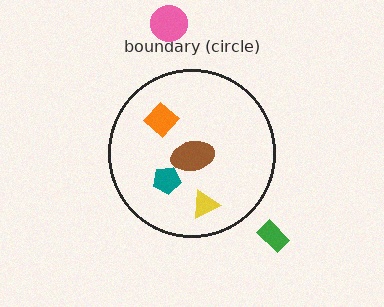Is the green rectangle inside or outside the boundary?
Outside.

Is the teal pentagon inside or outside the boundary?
Inside.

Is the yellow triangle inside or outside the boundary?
Inside.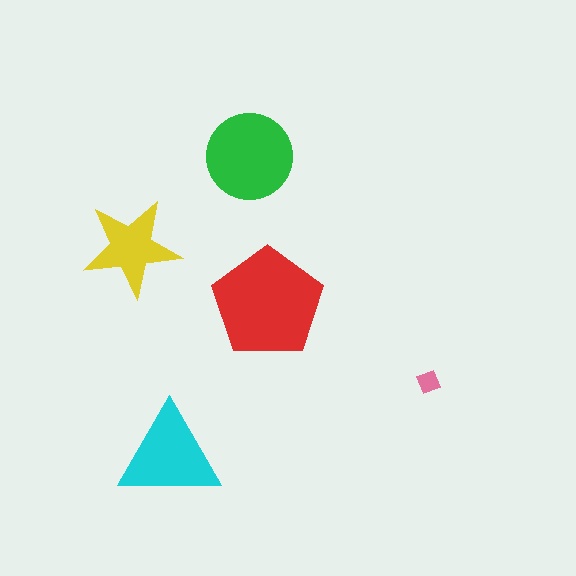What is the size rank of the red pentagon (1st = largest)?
1st.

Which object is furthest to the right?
The pink diamond is rightmost.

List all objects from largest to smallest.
The red pentagon, the green circle, the cyan triangle, the yellow star, the pink diamond.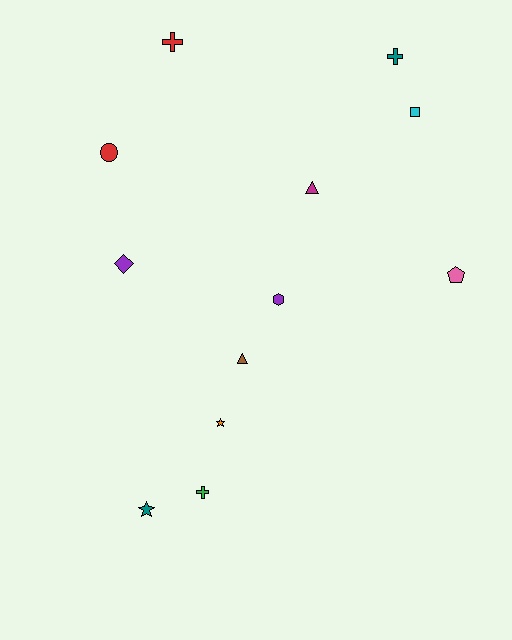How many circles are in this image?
There is 1 circle.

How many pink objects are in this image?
There is 1 pink object.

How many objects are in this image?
There are 12 objects.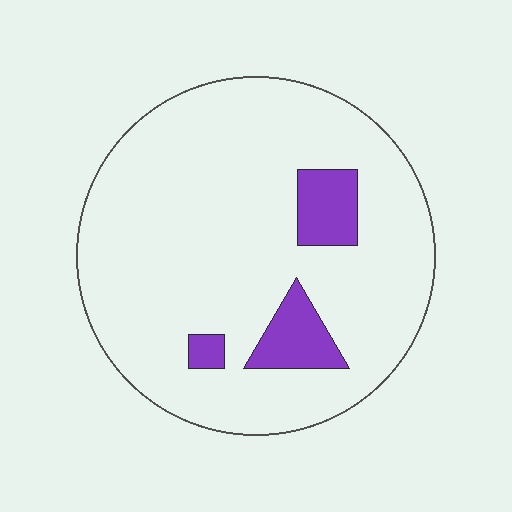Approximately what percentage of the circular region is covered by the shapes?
Approximately 10%.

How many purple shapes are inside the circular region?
3.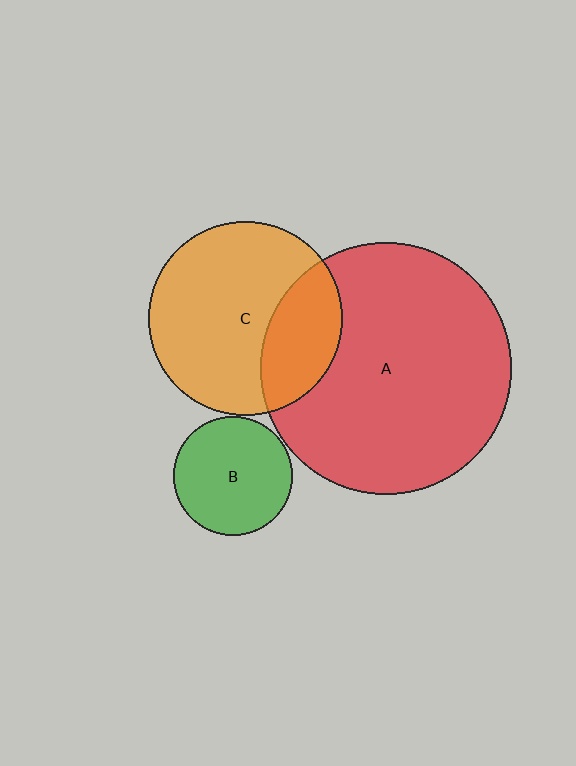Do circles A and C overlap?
Yes.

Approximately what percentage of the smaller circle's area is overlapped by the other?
Approximately 30%.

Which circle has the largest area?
Circle A (red).